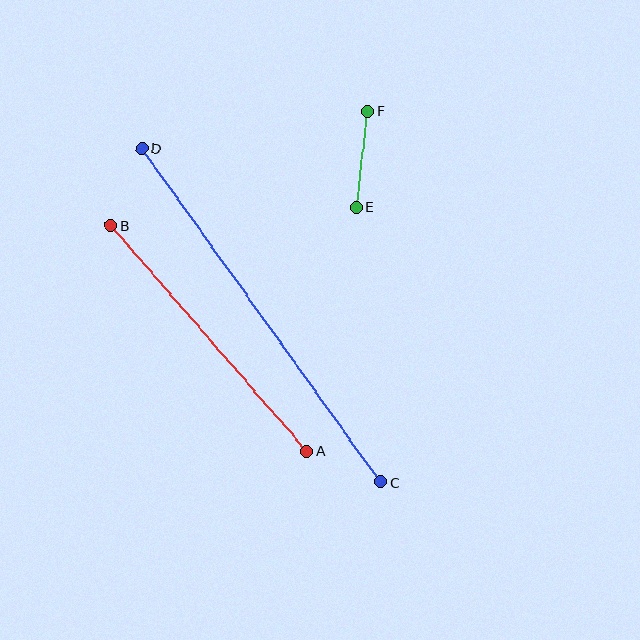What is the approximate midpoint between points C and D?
The midpoint is at approximately (261, 315) pixels.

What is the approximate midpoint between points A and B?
The midpoint is at approximately (209, 338) pixels.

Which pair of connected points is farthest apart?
Points C and D are farthest apart.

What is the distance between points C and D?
The distance is approximately 410 pixels.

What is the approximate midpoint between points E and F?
The midpoint is at approximately (363, 159) pixels.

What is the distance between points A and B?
The distance is approximately 299 pixels.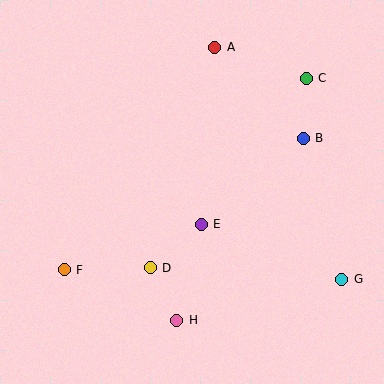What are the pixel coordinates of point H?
Point H is at (177, 320).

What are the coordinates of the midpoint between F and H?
The midpoint between F and H is at (120, 295).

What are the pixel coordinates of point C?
Point C is at (306, 78).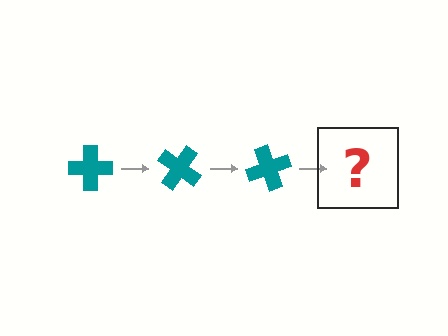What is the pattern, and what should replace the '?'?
The pattern is that the cross rotates 35 degrees each step. The '?' should be a teal cross rotated 105 degrees.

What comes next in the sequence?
The next element should be a teal cross rotated 105 degrees.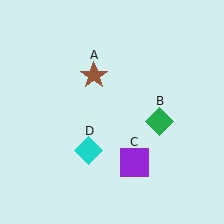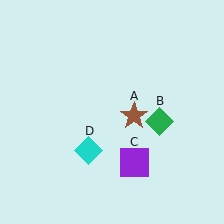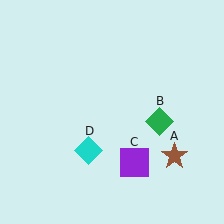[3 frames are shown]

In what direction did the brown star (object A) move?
The brown star (object A) moved down and to the right.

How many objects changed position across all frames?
1 object changed position: brown star (object A).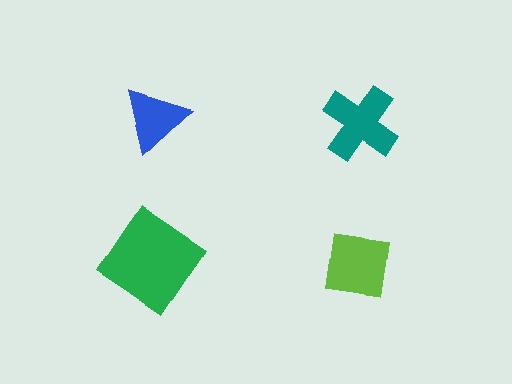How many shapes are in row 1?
2 shapes.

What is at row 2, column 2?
A lime square.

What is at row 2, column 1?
A green diamond.